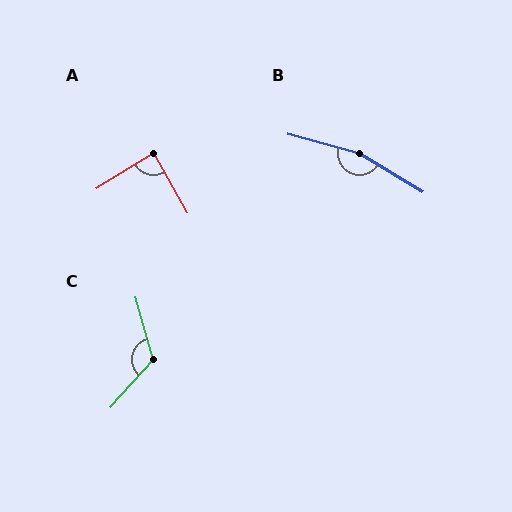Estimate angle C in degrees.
Approximately 122 degrees.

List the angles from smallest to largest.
A (87°), C (122°), B (164°).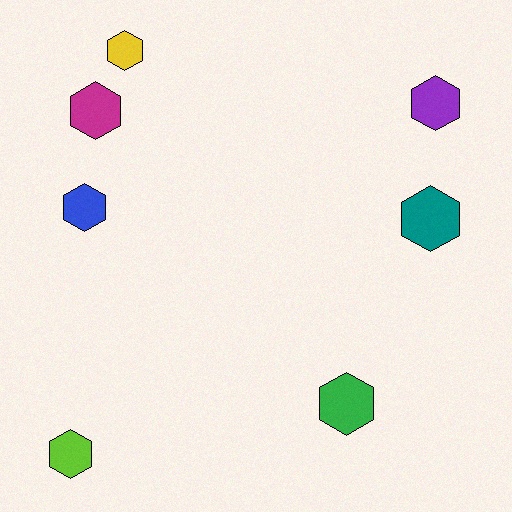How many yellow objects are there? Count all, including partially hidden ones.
There is 1 yellow object.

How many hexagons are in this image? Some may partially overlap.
There are 7 hexagons.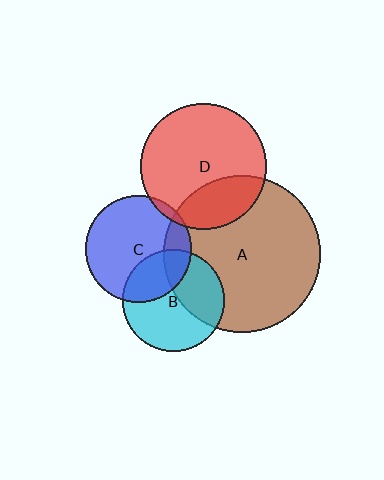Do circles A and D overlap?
Yes.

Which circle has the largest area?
Circle A (brown).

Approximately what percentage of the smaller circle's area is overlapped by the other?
Approximately 25%.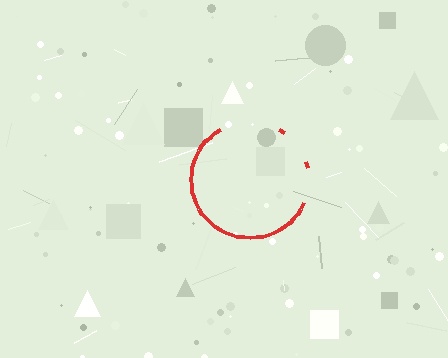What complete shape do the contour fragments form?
The contour fragments form a circle.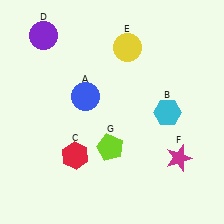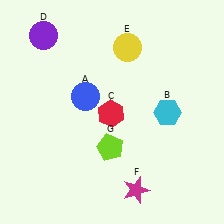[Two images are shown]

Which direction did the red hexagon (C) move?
The red hexagon (C) moved up.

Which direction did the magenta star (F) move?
The magenta star (F) moved left.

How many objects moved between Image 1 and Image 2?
2 objects moved between the two images.